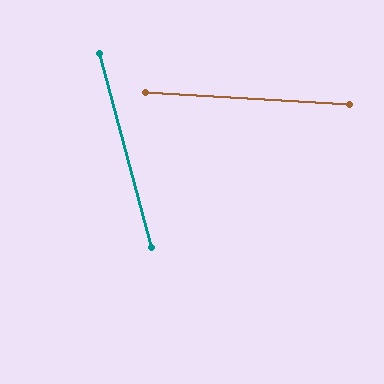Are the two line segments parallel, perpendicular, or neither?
Neither parallel nor perpendicular — they differ by about 72°.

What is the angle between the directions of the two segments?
Approximately 72 degrees.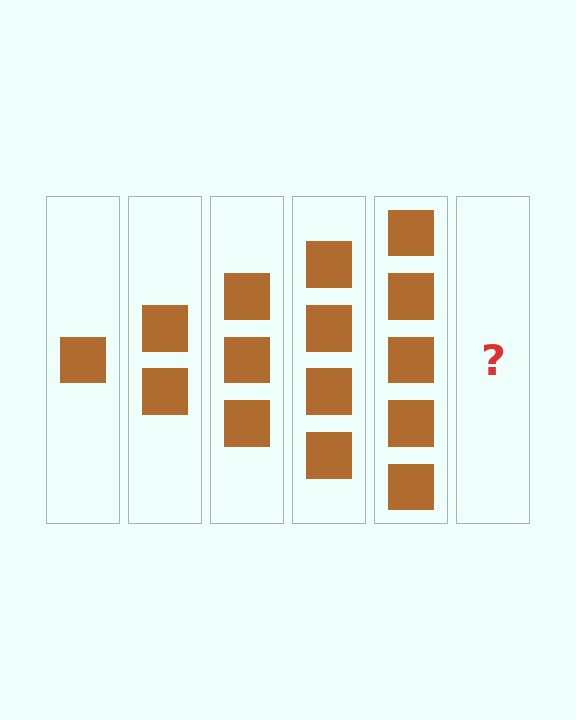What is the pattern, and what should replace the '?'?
The pattern is that each step adds one more square. The '?' should be 6 squares.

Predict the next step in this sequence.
The next step is 6 squares.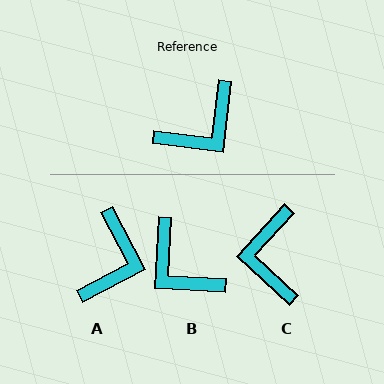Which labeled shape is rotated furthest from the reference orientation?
C, about 125 degrees away.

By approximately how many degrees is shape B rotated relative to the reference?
Approximately 87 degrees clockwise.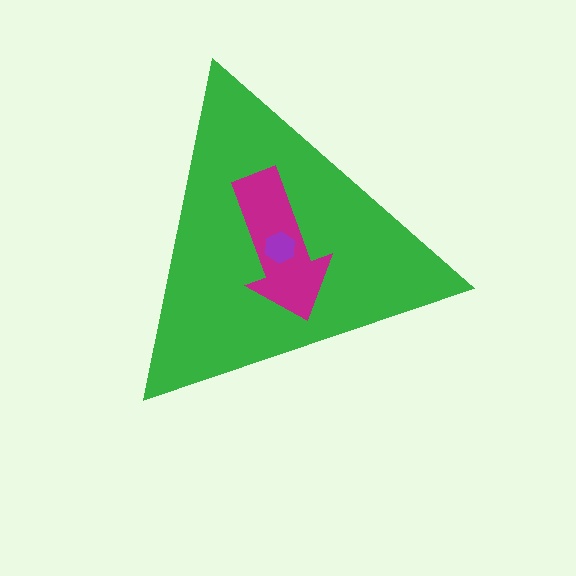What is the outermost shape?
The green triangle.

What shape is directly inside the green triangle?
The magenta arrow.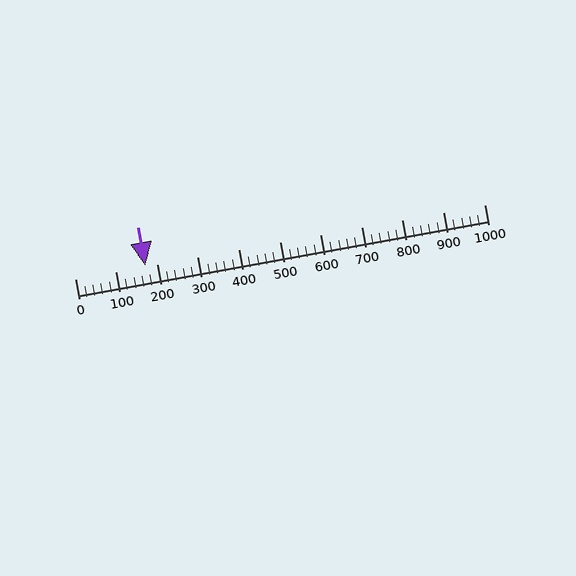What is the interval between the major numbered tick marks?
The major tick marks are spaced 100 units apart.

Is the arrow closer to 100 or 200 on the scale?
The arrow is closer to 200.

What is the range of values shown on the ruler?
The ruler shows values from 0 to 1000.